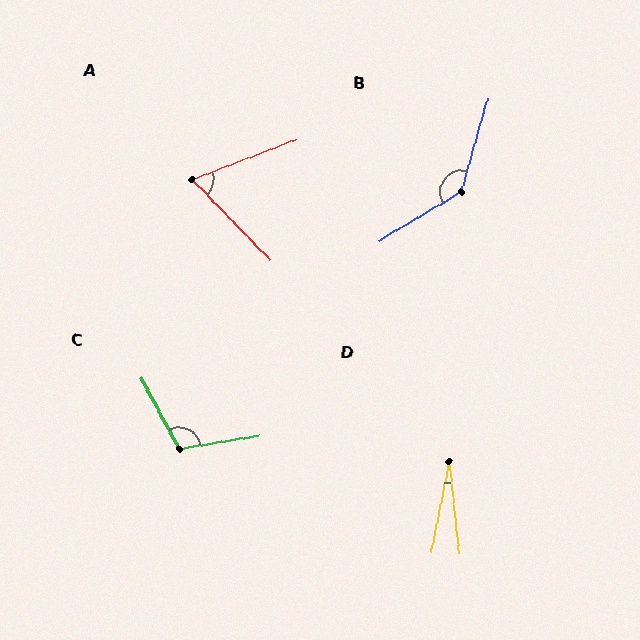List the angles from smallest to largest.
D (17°), A (66°), C (109°), B (137°).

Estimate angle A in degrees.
Approximately 66 degrees.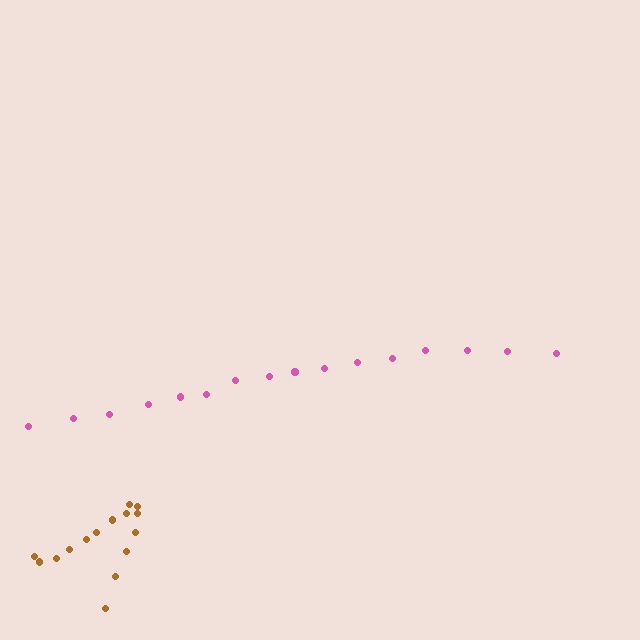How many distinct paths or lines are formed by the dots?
There are 2 distinct paths.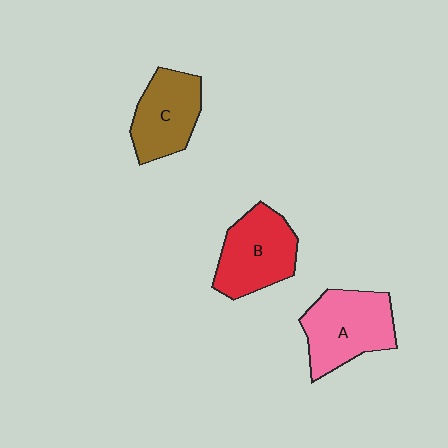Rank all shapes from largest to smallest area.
From largest to smallest: A (pink), B (red), C (brown).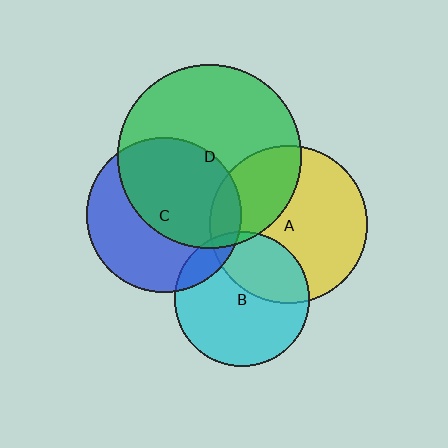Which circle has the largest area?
Circle D (green).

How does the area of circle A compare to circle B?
Approximately 1.4 times.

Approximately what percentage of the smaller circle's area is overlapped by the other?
Approximately 55%.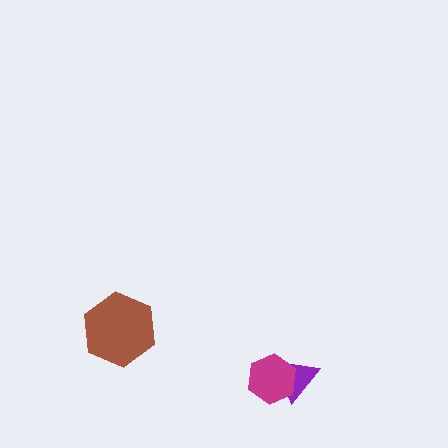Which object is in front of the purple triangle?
The magenta hexagon is in front of the purple triangle.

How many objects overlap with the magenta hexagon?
1 object overlaps with the magenta hexagon.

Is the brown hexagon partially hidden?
No, no other shape covers it.